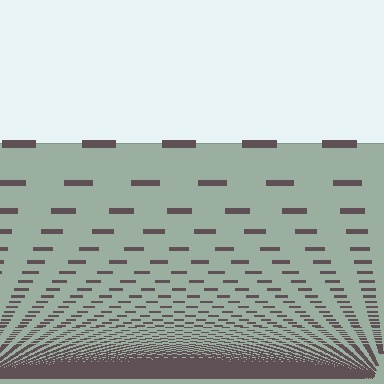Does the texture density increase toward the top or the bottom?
Density increases toward the bottom.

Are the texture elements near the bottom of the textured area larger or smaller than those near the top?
Smaller. The gradient is inverted — elements near the bottom are smaller and denser.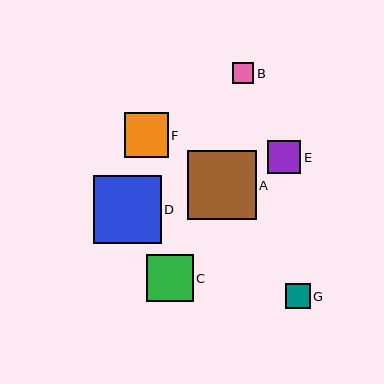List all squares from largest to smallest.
From largest to smallest: A, D, C, F, E, G, B.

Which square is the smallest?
Square B is the smallest with a size of approximately 21 pixels.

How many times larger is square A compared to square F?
Square A is approximately 1.5 times the size of square F.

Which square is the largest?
Square A is the largest with a size of approximately 68 pixels.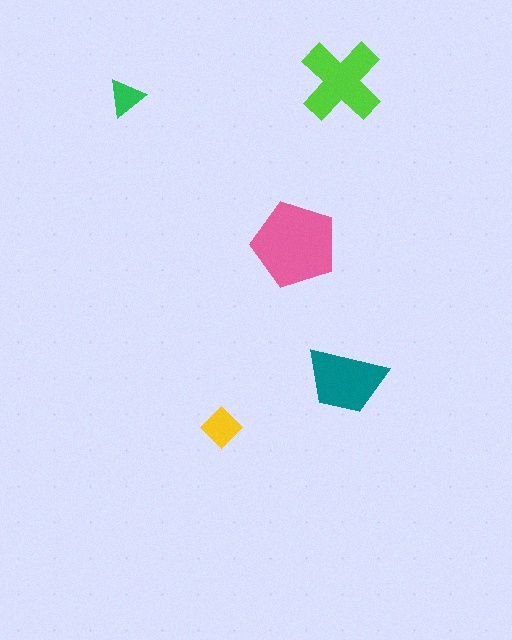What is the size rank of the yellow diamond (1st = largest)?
4th.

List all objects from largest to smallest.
The pink pentagon, the lime cross, the teal trapezoid, the yellow diamond, the green triangle.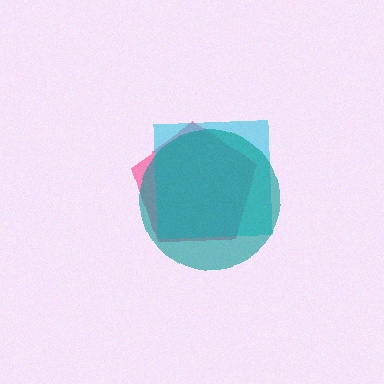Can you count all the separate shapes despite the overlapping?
Yes, there are 3 separate shapes.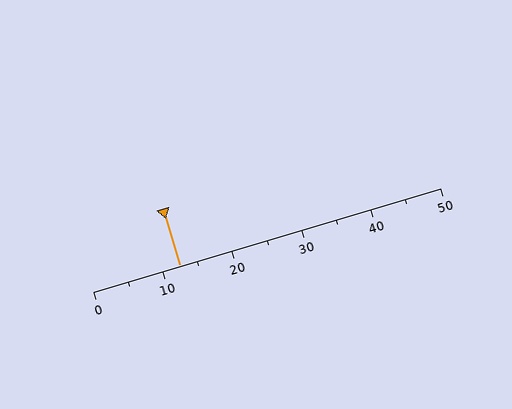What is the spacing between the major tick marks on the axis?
The major ticks are spaced 10 apart.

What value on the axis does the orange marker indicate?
The marker indicates approximately 12.5.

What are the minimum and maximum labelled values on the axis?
The axis runs from 0 to 50.